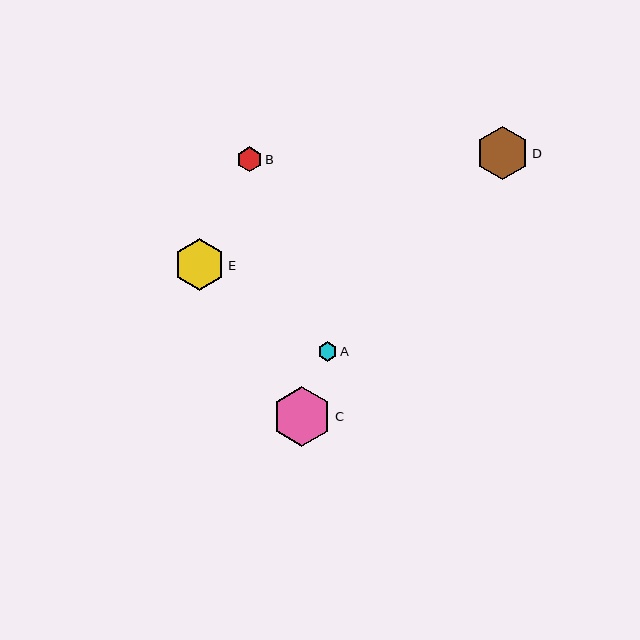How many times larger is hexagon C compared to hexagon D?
Hexagon C is approximately 1.1 times the size of hexagon D.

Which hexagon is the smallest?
Hexagon A is the smallest with a size of approximately 19 pixels.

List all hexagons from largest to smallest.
From largest to smallest: C, D, E, B, A.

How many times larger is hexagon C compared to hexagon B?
Hexagon C is approximately 2.4 times the size of hexagon B.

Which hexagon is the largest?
Hexagon C is the largest with a size of approximately 60 pixels.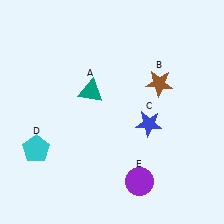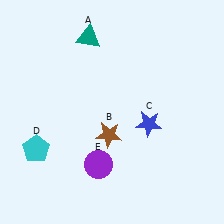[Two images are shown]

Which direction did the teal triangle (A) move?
The teal triangle (A) moved up.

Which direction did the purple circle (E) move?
The purple circle (E) moved left.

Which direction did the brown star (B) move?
The brown star (B) moved down.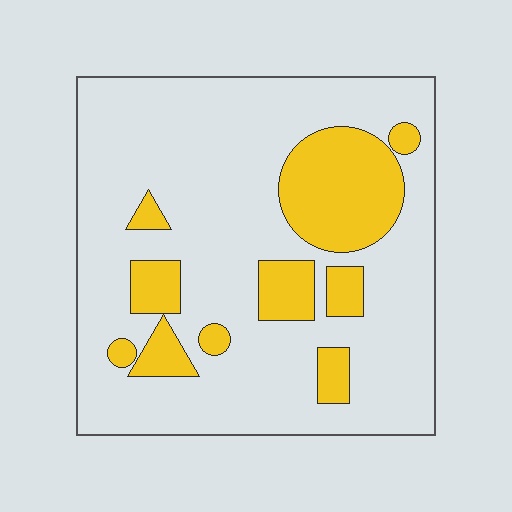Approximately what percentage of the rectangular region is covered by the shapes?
Approximately 20%.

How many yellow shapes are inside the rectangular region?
10.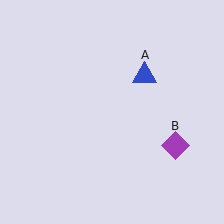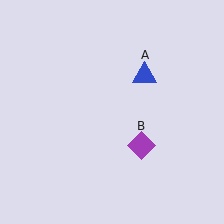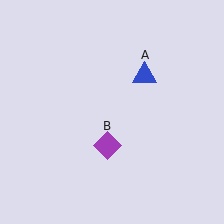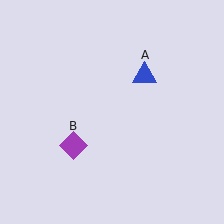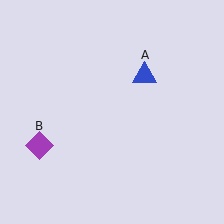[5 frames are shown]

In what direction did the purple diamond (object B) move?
The purple diamond (object B) moved left.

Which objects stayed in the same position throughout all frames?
Blue triangle (object A) remained stationary.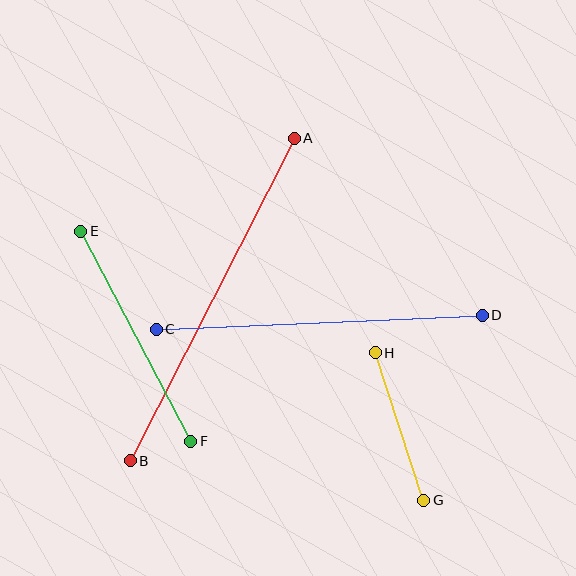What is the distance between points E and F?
The distance is approximately 237 pixels.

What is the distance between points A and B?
The distance is approximately 362 pixels.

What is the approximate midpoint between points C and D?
The midpoint is at approximately (319, 322) pixels.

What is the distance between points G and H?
The distance is approximately 156 pixels.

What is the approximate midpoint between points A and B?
The midpoint is at approximately (212, 299) pixels.